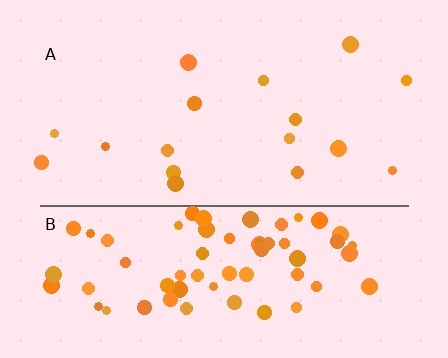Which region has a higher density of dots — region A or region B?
B (the bottom).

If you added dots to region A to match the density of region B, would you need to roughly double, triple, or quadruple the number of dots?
Approximately quadruple.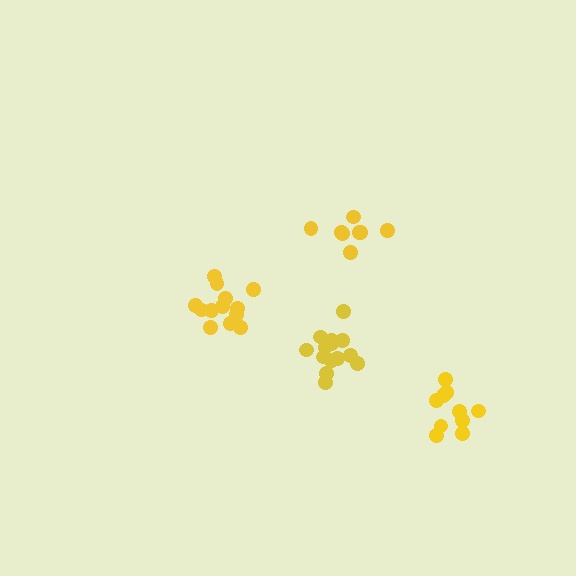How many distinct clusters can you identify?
There are 4 distinct clusters.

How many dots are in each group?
Group 1: 13 dots, Group 2: 10 dots, Group 3: 14 dots, Group 4: 8 dots (45 total).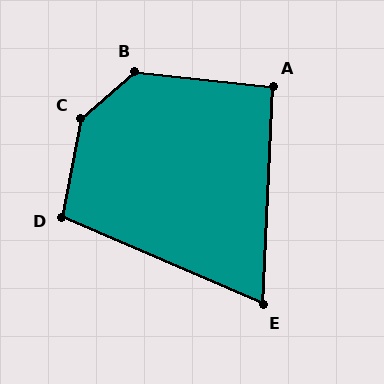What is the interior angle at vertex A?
Approximately 93 degrees (approximately right).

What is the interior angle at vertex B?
Approximately 133 degrees (obtuse).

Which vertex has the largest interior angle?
C, at approximately 142 degrees.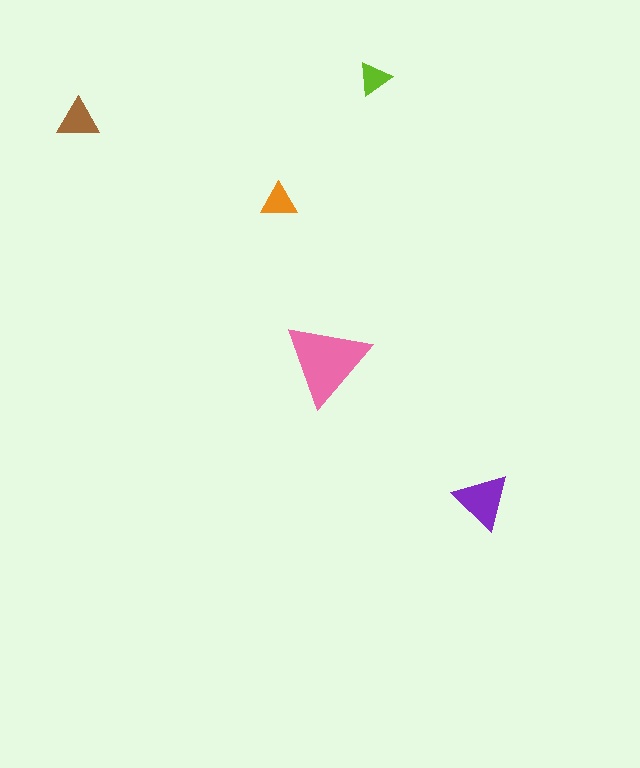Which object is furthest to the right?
The purple triangle is rightmost.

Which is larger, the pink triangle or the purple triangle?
The pink one.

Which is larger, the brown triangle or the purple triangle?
The purple one.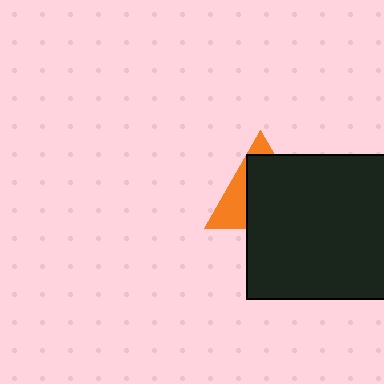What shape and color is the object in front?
The object in front is a black square.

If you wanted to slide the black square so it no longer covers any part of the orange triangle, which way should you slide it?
Slide it toward the lower-right — that is the most direct way to separate the two shapes.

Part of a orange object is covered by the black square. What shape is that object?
It is a triangle.